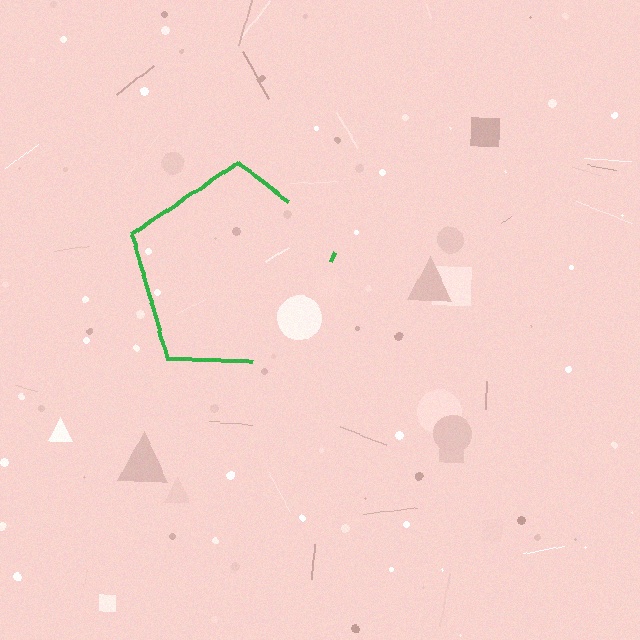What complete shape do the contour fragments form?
The contour fragments form a pentagon.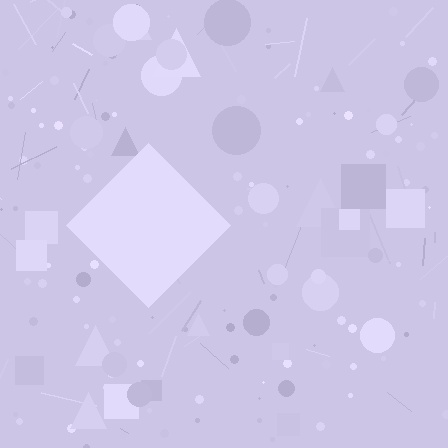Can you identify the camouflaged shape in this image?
The camouflaged shape is a diamond.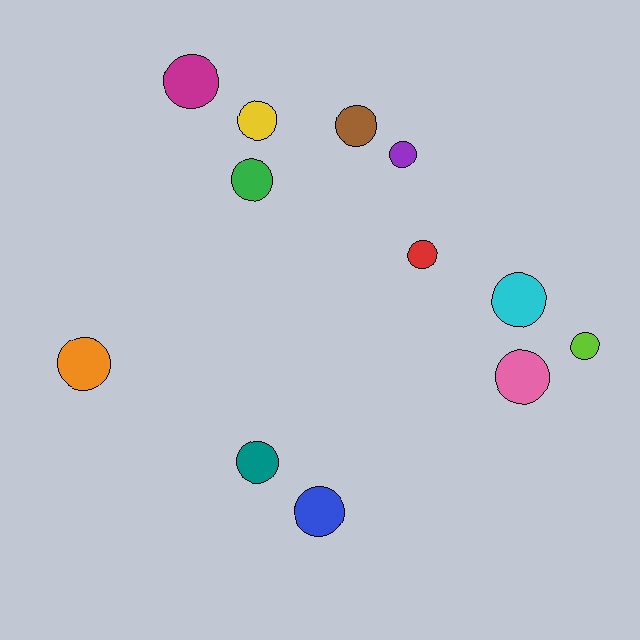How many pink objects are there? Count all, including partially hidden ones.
There is 1 pink object.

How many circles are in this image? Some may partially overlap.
There are 12 circles.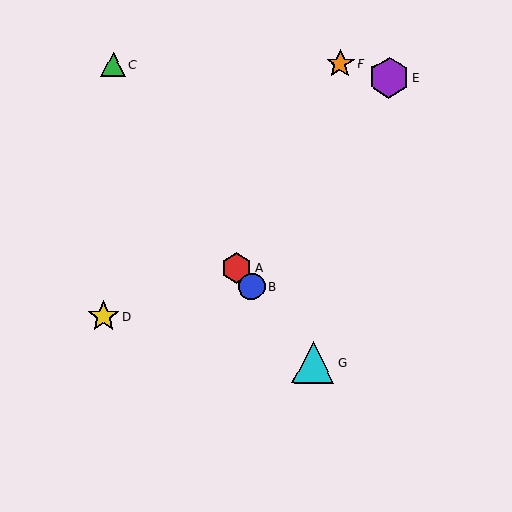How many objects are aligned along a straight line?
3 objects (A, B, G) are aligned along a straight line.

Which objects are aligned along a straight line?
Objects A, B, G are aligned along a straight line.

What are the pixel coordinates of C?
Object C is at (113, 65).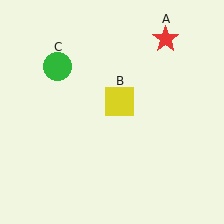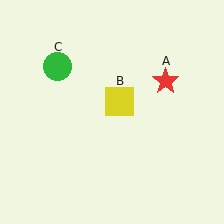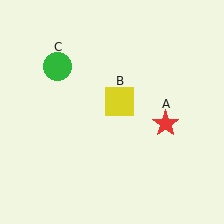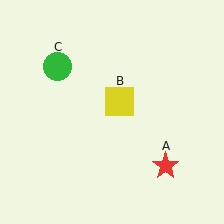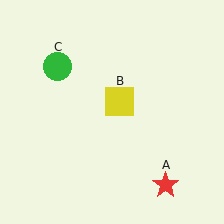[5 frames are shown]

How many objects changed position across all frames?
1 object changed position: red star (object A).